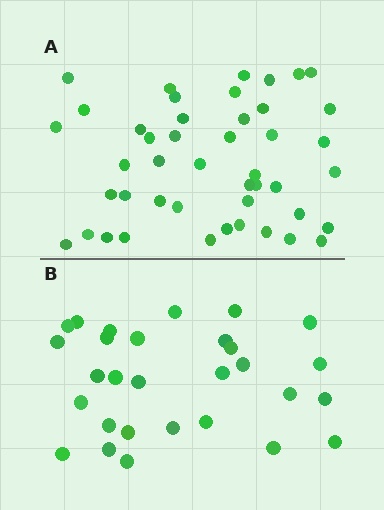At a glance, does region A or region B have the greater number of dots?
Region A (the top region) has more dots.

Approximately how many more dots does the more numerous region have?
Region A has approximately 15 more dots than region B.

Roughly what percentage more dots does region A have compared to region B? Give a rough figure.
About 55% more.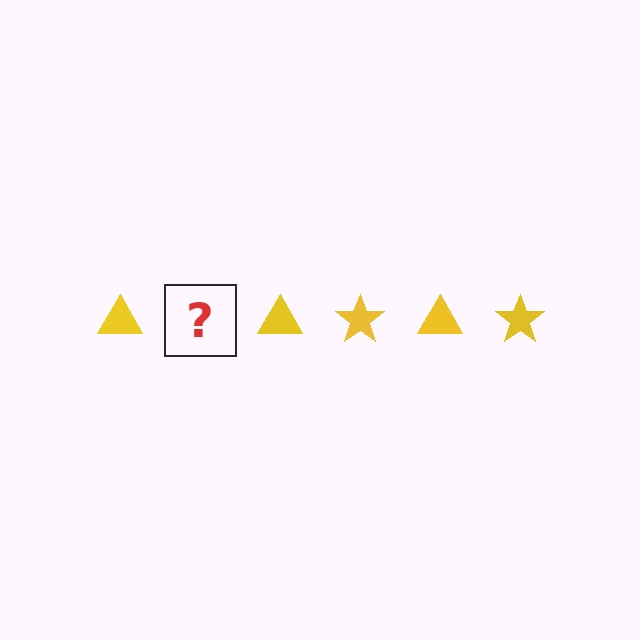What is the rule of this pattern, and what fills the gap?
The rule is that the pattern cycles through triangle, star shapes in yellow. The gap should be filled with a yellow star.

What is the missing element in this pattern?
The missing element is a yellow star.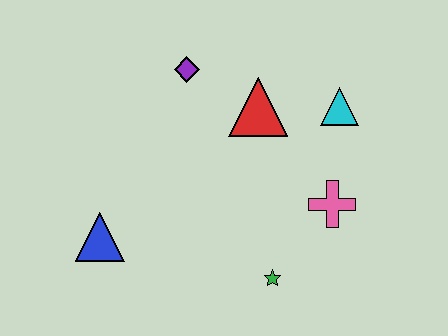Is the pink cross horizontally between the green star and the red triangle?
No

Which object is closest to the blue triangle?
The green star is closest to the blue triangle.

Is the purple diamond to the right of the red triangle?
No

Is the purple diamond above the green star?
Yes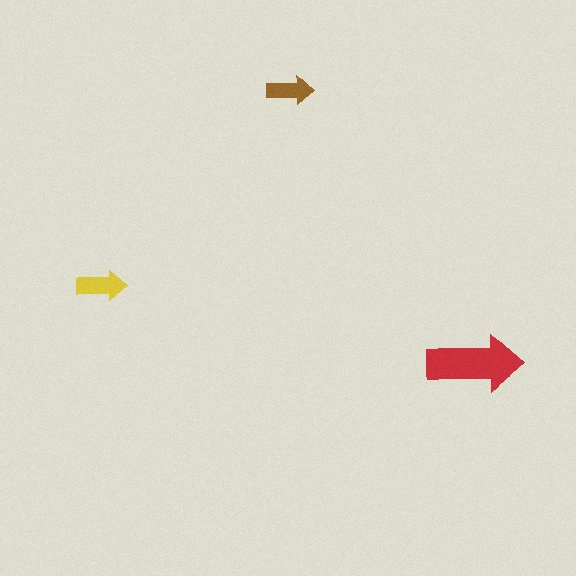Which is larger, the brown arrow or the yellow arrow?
The yellow one.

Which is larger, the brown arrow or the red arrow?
The red one.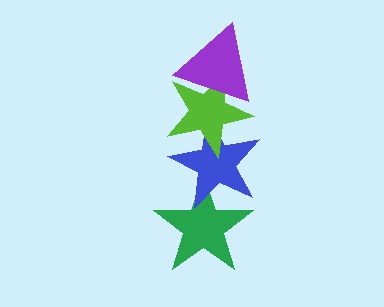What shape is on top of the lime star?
The purple triangle is on top of the lime star.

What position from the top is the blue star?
The blue star is 3rd from the top.